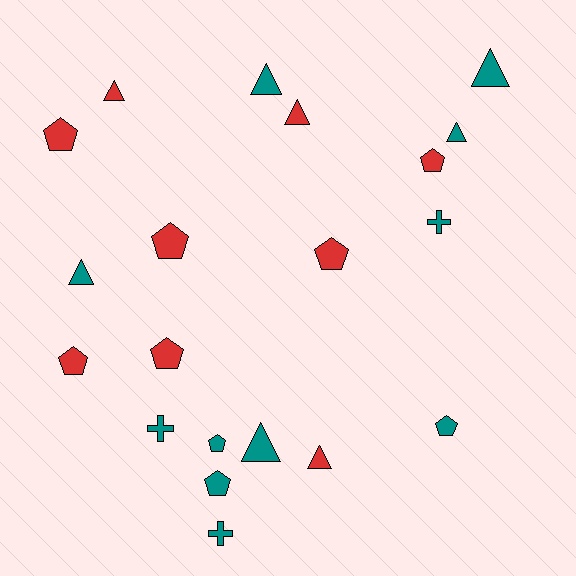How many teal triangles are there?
There are 5 teal triangles.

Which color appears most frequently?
Teal, with 11 objects.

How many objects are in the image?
There are 20 objects.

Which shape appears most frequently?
Pentagon, with 9 objects.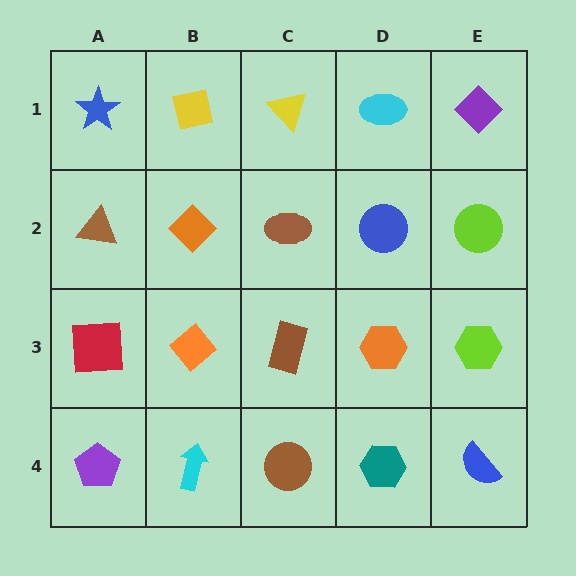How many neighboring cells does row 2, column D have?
4.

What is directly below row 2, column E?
A lime hexagon.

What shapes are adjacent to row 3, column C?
A brown ellipse (row 2, column C), a brown circle (row 4, column C), an orange diamond (row 3, column B), an orange hexagon (row 3, column D).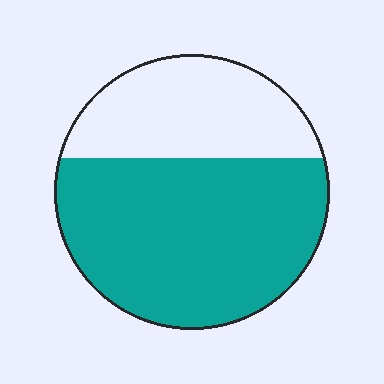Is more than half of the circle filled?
Yes.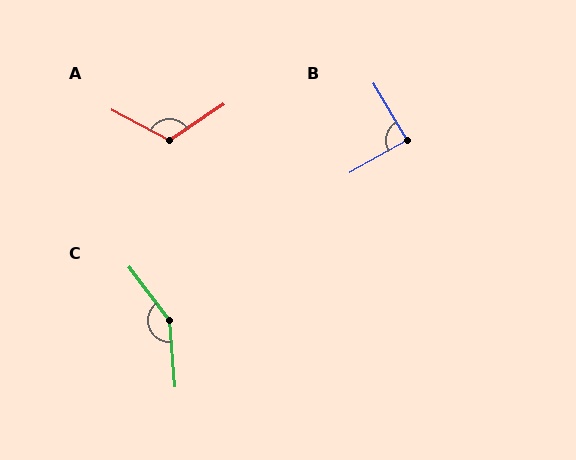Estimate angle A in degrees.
Approximately 118 degrees.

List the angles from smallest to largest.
B (90°), A (118°), C (147°).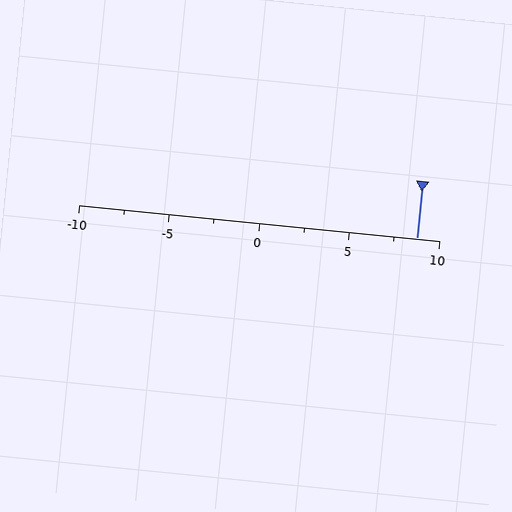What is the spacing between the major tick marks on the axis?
The major ticks are spaced 5 apart.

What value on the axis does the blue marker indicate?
The marker indicates approximately 8.8.